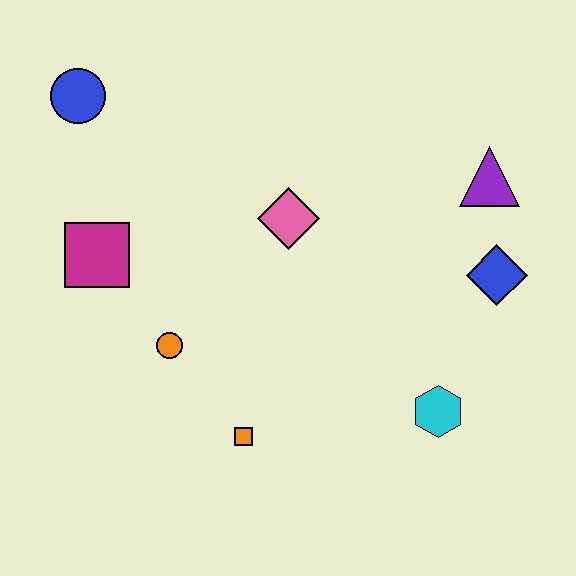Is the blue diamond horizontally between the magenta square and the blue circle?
No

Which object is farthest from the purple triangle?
The blue circle is farthest from the purple triangle.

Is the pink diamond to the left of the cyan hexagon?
Yes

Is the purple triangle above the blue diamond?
Yes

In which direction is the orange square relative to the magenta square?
The orange square is below the magenta square.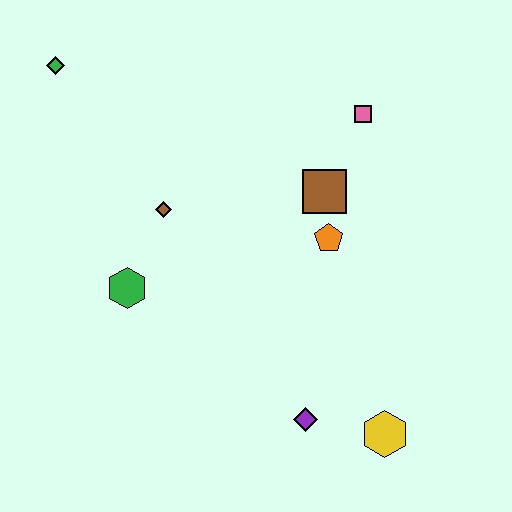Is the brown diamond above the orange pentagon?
Yes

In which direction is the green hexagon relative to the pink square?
The green hexagon is to the left of the pink square.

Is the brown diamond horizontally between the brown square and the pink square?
No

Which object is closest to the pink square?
The brown square is closest to the pink square.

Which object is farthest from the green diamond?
The yellow hexagon is farthest from the green diamond.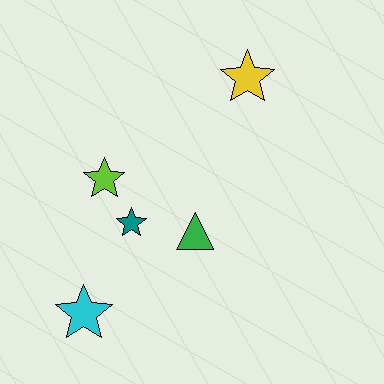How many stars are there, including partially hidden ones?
There are 4 stars.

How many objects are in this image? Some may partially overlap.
There are 5 objects.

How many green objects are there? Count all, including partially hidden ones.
There is 1 green object.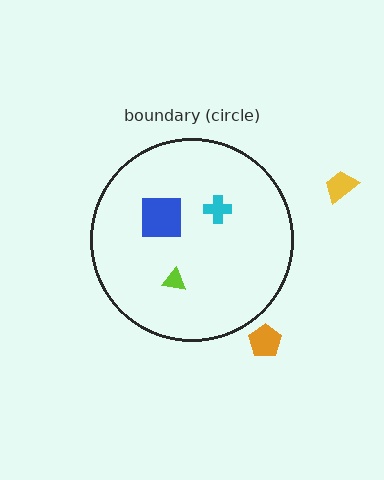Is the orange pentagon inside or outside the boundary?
Outside.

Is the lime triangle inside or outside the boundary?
Inside.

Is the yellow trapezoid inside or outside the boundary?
Outside.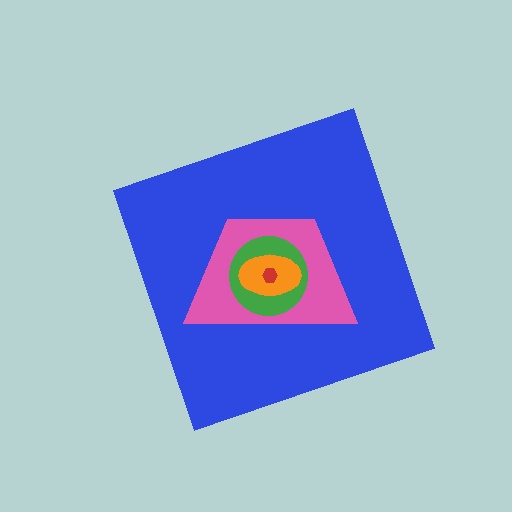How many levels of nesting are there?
5.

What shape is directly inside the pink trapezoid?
The green circle.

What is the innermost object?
The red hexagon.